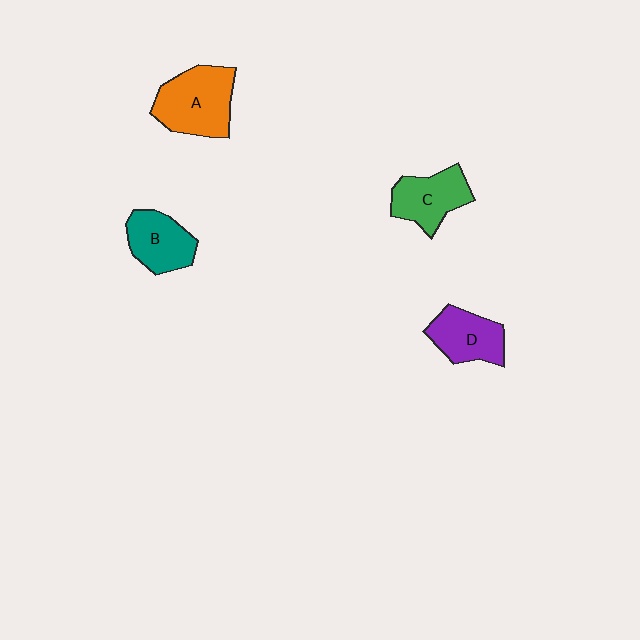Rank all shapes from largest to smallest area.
From largest to smallest: A (orange), C (green), D (purple), B (teal).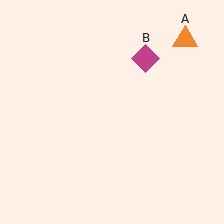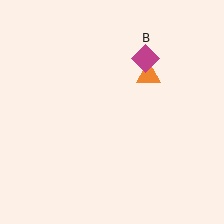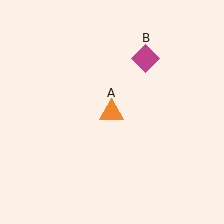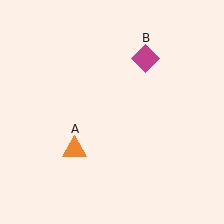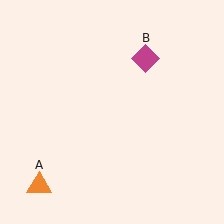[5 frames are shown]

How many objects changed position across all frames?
1 object changed position: orange triangle (object A).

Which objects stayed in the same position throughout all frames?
Magenta diamond (object B) remained stationary.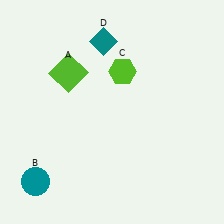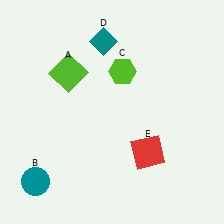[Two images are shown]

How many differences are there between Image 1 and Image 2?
There is 1 difference between the two images.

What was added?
A red square (E) was added in Image 2.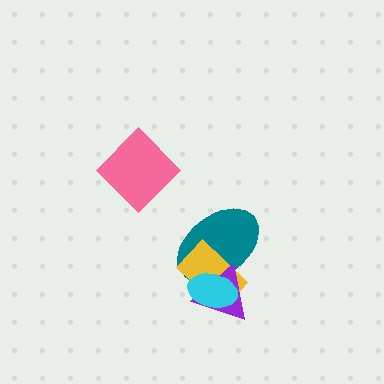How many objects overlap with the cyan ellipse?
3 objects overlap with the cyan ellipse.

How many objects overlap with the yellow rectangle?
3 objects overlap with the yellow rectangle.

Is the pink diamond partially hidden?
No, no other shape covers it.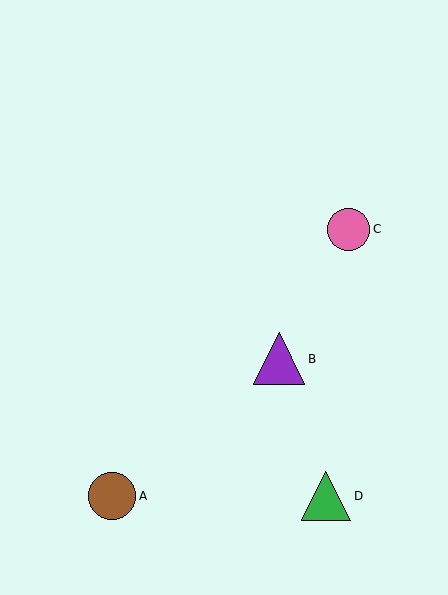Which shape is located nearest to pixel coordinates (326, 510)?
The green triangle (labeled D) at (326, 496) is nearest to that location.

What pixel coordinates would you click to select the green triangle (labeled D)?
Click at (326, 496) to select the green triangle D.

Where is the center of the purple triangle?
The center of the purple triangle is at (279, 359).